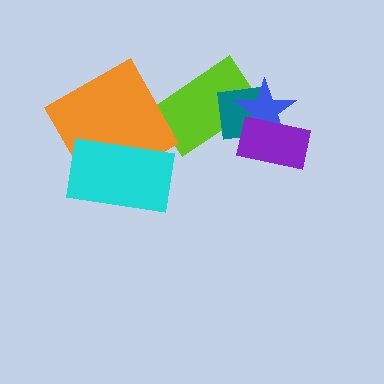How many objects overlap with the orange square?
1 object overlaps with the orange square.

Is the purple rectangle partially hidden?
No, no other shape covers it.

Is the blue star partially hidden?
Yes, it is partially covered by another shape.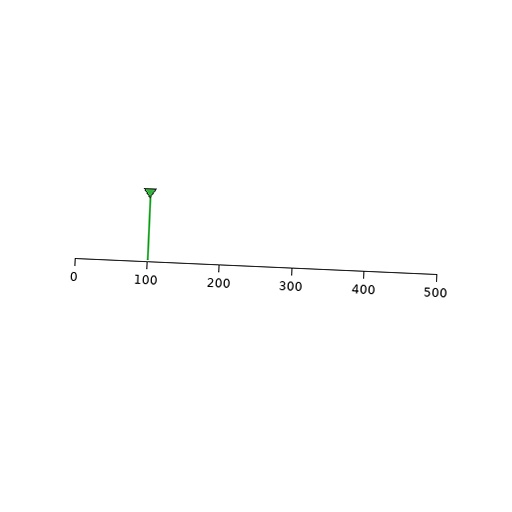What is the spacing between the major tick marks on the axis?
The major ticks are spaced 100 apart.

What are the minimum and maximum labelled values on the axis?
The axis runs from 0 to 500.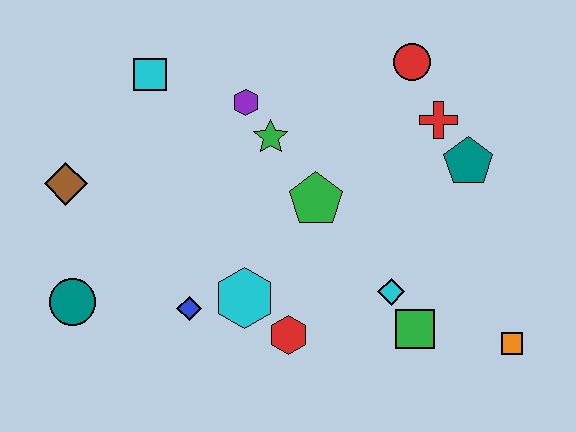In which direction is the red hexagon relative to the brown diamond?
The red hexagon is to the right of the brown diamond.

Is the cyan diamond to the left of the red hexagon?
No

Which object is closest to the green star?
The purple hexagon is closest to the green star.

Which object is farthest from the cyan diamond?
The brown diamond is farthest from the cyan diamond.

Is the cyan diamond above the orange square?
Yes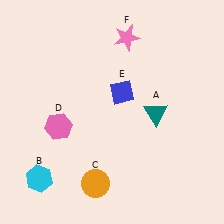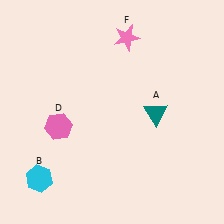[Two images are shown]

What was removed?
The orange circle (C), the blue diamond (E) were removed in Image 2.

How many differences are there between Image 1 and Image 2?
There are 2 differences between the two images.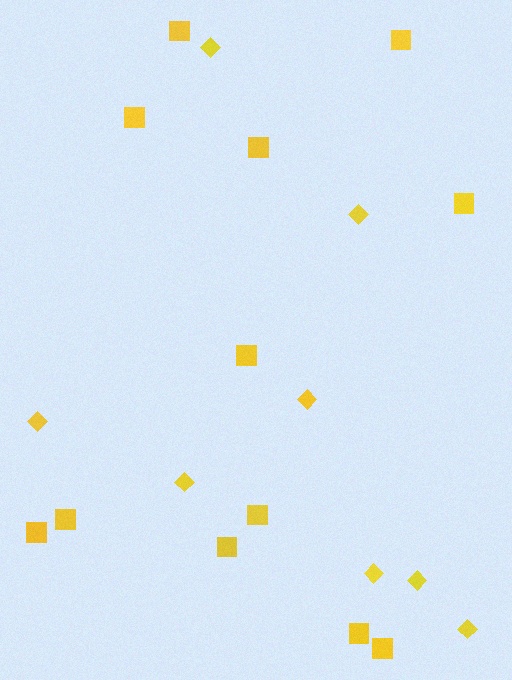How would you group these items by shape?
There are 2 groups: one group of diamonds (8) and one group of squares (12).